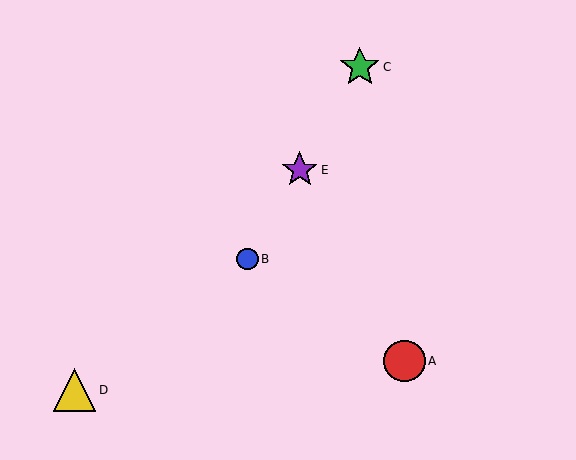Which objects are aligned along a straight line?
Objects B, C, E are aligned along a straight line.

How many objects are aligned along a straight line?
3 objects (B, C, E) are aligned along a straight line.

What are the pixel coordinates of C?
Object C is at (360, 67).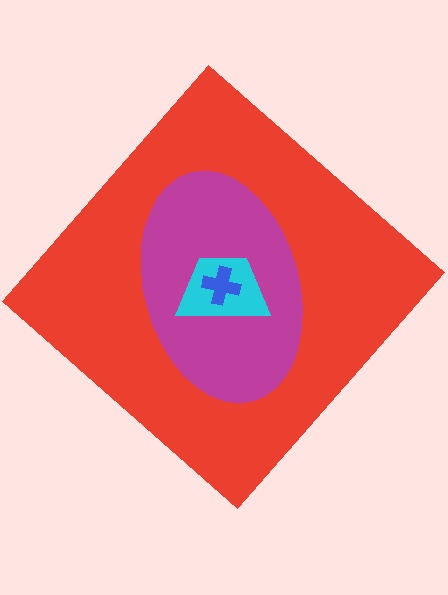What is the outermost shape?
The red diamond.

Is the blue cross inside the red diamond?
Yes.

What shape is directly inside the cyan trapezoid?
The blue cross.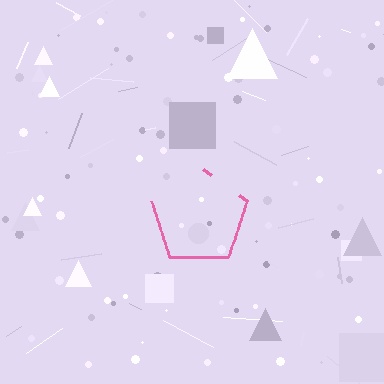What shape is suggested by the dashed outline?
The dashed outline suggests a pentagon.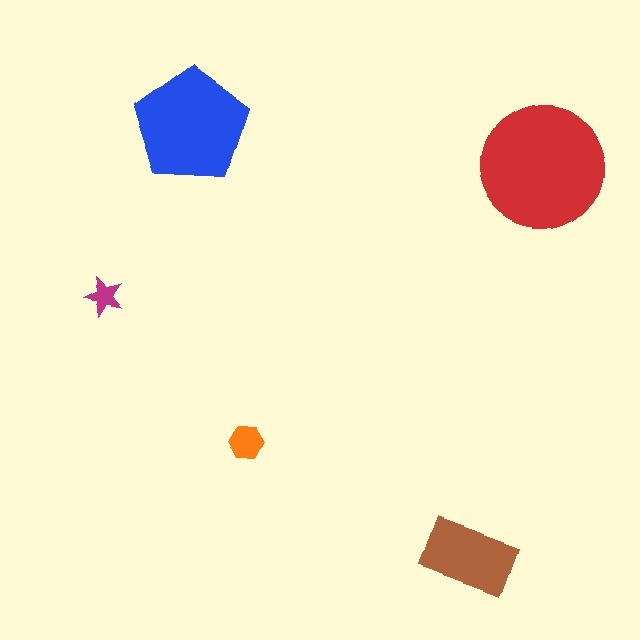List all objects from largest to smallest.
The red circle, the blue pentagon, the brown rectangle, the orange hexagon, the magenta star.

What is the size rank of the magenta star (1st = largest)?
5th.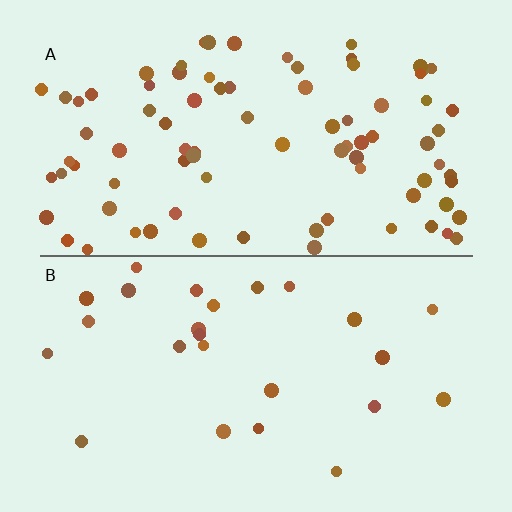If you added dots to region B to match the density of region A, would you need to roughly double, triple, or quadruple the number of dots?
Approximately triple.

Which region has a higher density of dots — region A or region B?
A (the top).